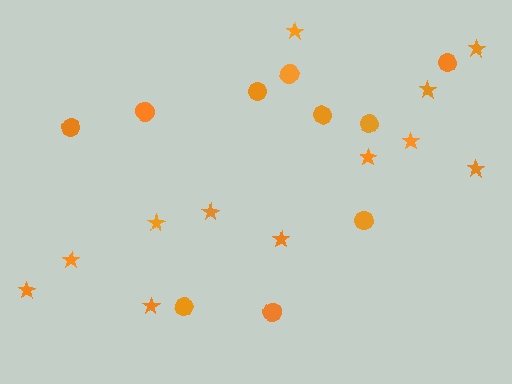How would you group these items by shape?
There are 2 groups: one group of circles (10) and one group of stars (12).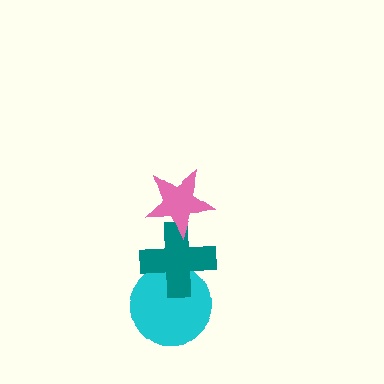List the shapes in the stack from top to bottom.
From top to bottom: the pink star, the teal cross, the cyan circle.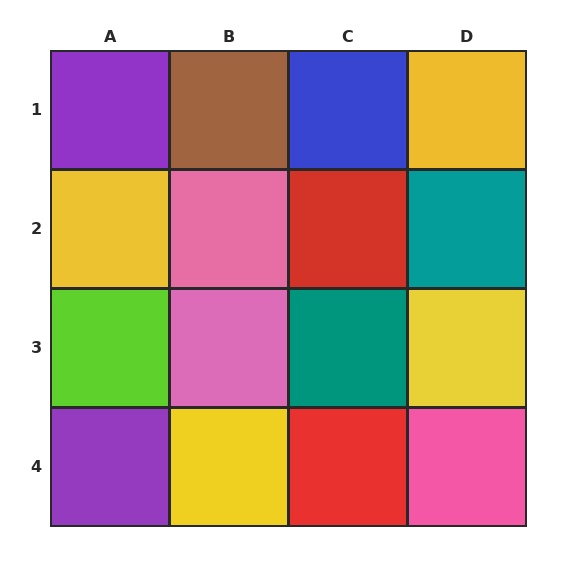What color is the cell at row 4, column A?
Purple.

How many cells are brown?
1 cell is brown.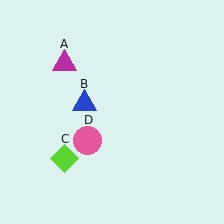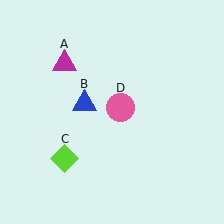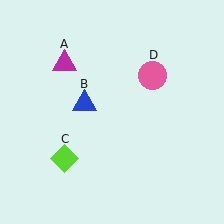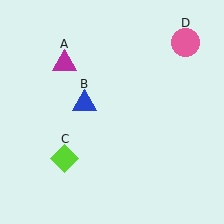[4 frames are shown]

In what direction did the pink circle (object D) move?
The pink circle (object D) moved up and to the right.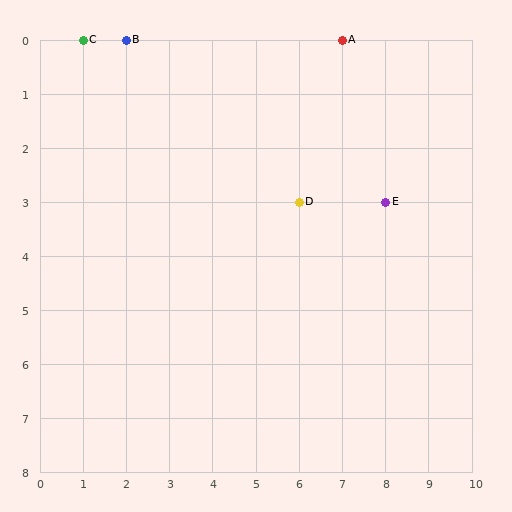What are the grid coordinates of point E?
Point E is at grid coordinates (8, 3).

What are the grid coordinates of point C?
Point C is at grid coordinates (1, 0).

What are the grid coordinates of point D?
Point D is at grid coordinates (6, 3).